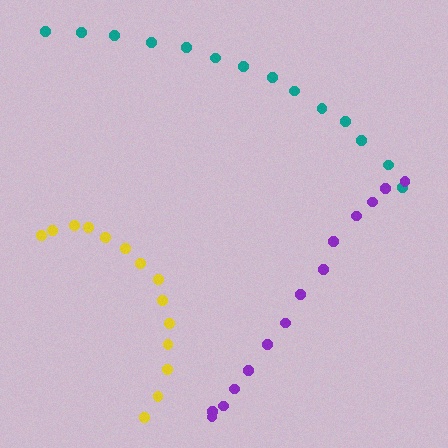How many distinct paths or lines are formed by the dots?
There are 3 distinct paths.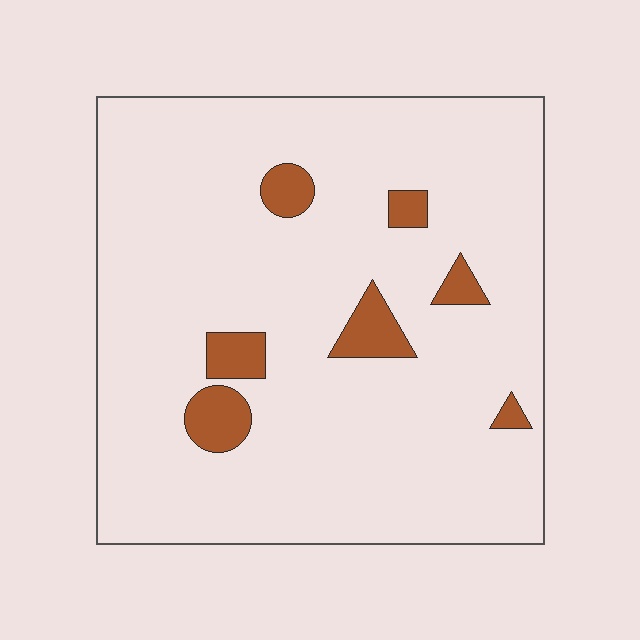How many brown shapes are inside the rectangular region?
7.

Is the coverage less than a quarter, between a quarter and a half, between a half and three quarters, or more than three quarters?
Less than a quarter.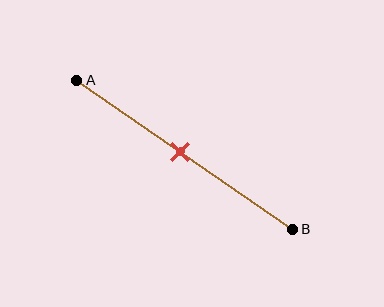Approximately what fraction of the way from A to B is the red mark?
The red mark is approximately 50% of the way from A to B.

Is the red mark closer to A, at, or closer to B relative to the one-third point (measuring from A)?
The red mark is closer to point B than the one-third point of segment AB.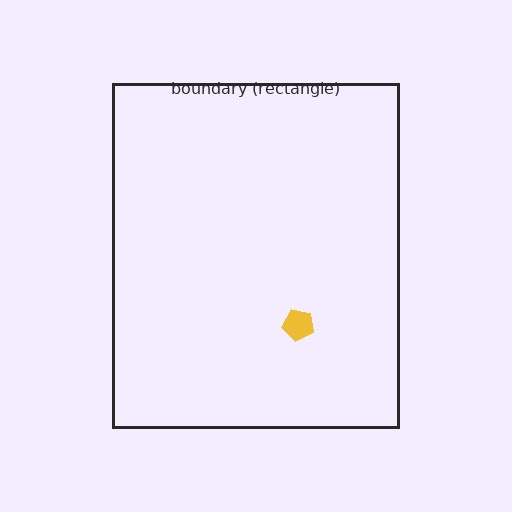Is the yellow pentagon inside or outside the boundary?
Inside.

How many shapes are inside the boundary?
1 inside, 0 outside.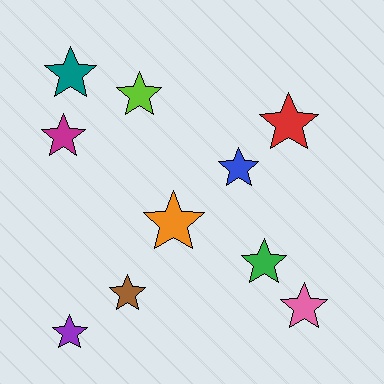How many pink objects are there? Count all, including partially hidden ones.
There is 1 pink object.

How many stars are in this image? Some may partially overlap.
There are 10 stars.